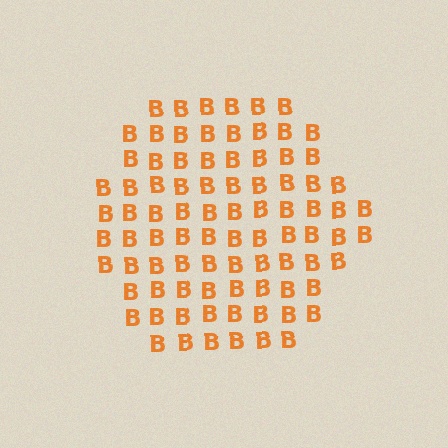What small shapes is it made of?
It is made of small letter B's.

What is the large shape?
The large shape is a hexagon.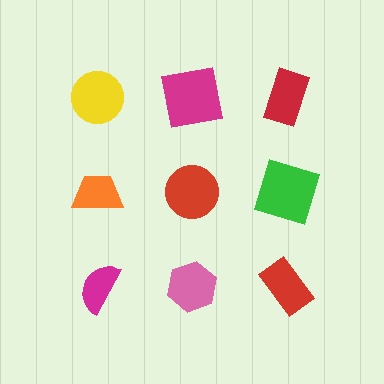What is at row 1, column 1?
A yellow circle.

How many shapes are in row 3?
3 shapes.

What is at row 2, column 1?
An orange trapezoid.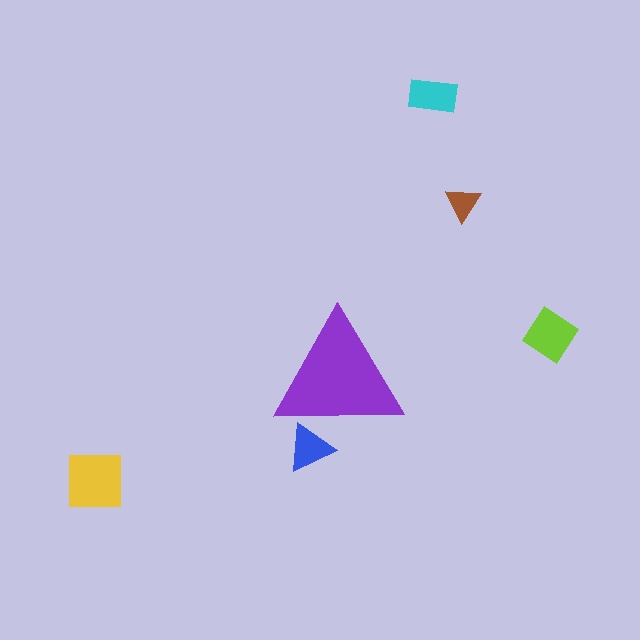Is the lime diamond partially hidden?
No, the lime diamond is fully visible.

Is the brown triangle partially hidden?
No, the brown triangle is fully visible.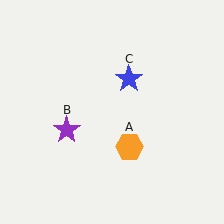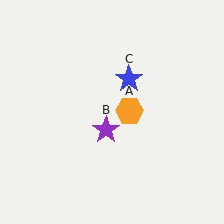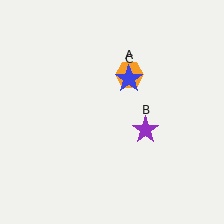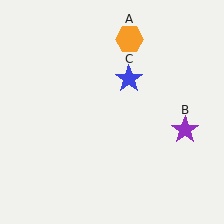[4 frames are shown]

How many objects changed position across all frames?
2 objects changed position: orange hexagon (object A), purple star (object B).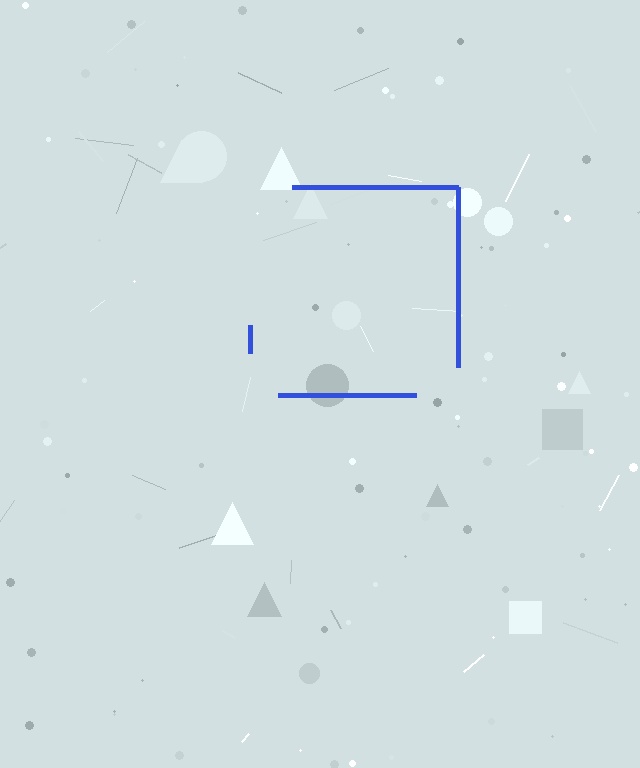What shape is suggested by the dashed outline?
The dashed outline suggests a square.